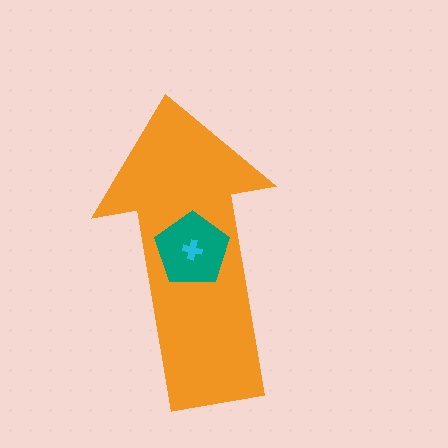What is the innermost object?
The cyan cross.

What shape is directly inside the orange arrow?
The teal pentagon.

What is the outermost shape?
The orange arrow.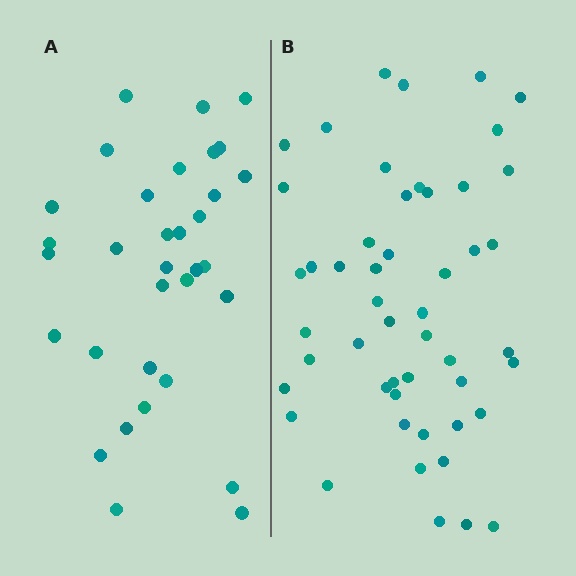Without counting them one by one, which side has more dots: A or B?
Region B (the right region) has more dots.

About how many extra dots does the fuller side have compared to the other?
Region B has approximately 15 more dots than region A.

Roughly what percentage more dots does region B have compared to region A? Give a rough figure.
About 50% more.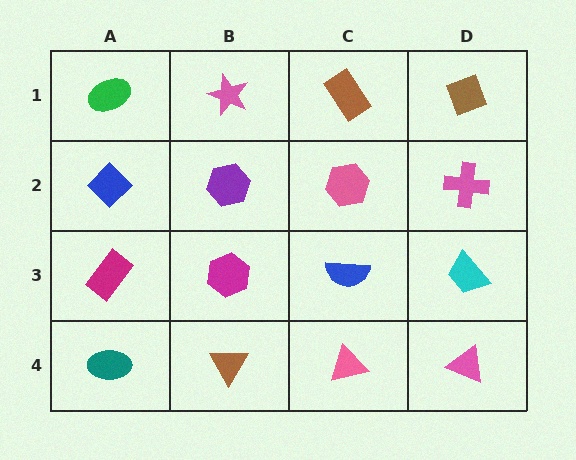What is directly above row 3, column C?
A pink hexagon.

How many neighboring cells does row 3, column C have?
4.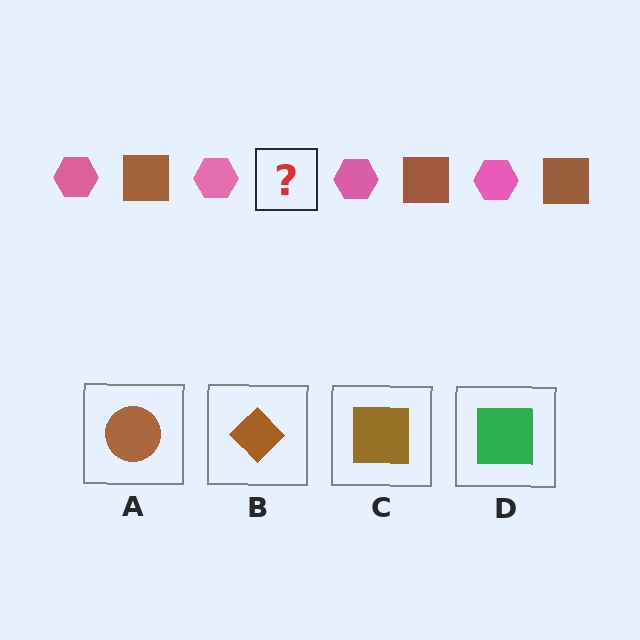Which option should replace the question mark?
Option C.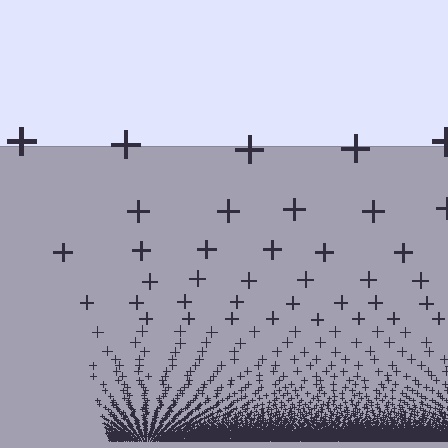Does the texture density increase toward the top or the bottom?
Density increases toward the bottom.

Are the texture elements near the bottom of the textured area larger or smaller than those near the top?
Smaller. The gradient is inverted — elements near the bottom are smaller and denser.